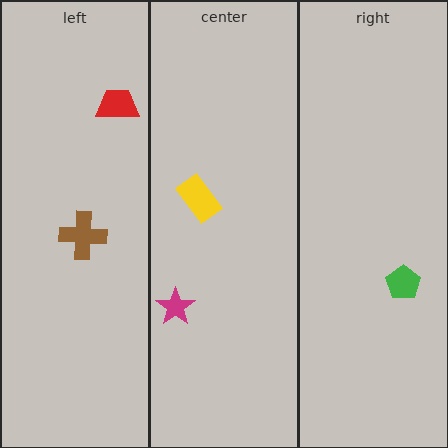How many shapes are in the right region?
1.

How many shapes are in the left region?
2.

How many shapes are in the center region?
2.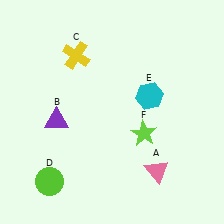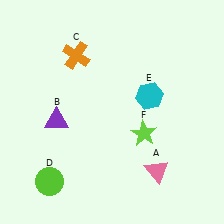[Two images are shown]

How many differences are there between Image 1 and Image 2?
There is 1 difference between the two images.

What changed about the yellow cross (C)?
In Image 1, C is yellow. In Image 2, it changed to orange.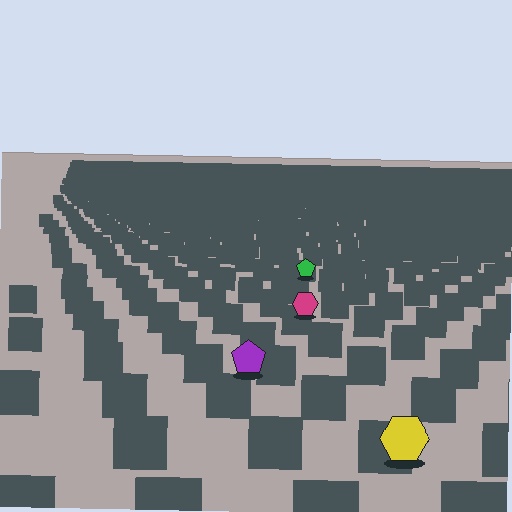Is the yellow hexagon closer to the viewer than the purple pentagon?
Yes. The yellow hexagon is closer — you can tell from the texture gradient: the ground texture is coarser near it.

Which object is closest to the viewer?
The yellow hexagon is closest. The texture marks near it are larger and more spread out.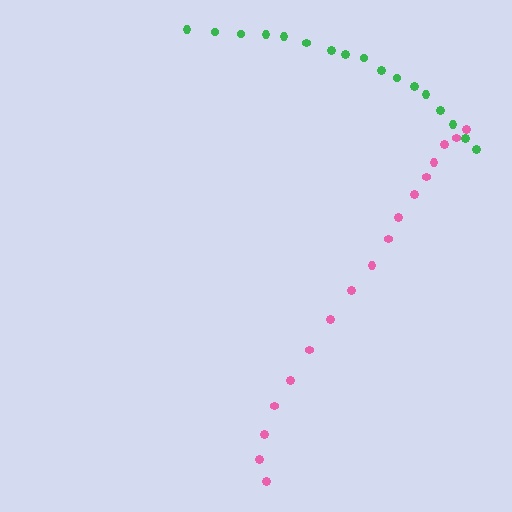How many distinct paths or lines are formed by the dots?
There are 2 distinct paths.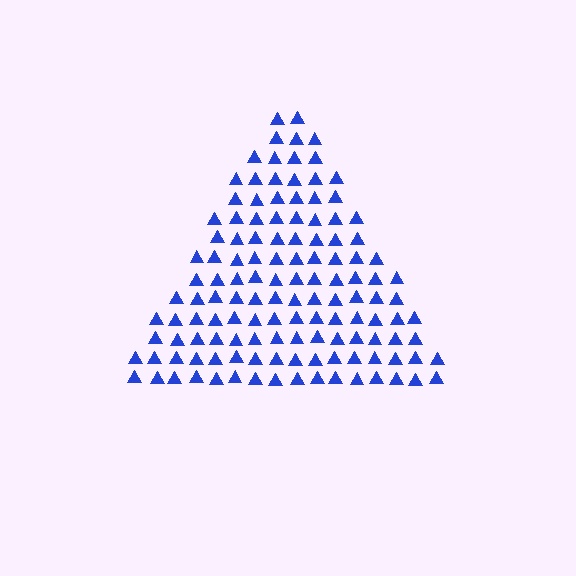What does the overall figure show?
The overall figure shows a triangle.